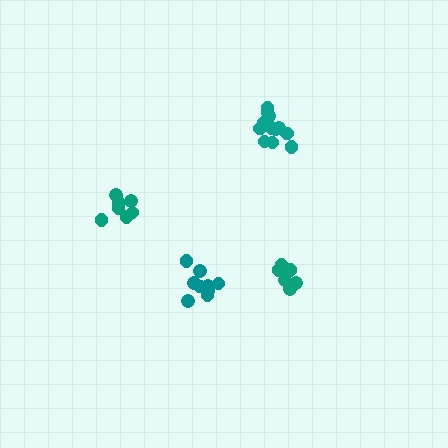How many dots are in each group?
Group 1: 12 dots, Group 2: 7 dots, Group 3: 6 dots, Group 4: 9 dots (34 total).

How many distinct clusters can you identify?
There are 4 distinct clusters.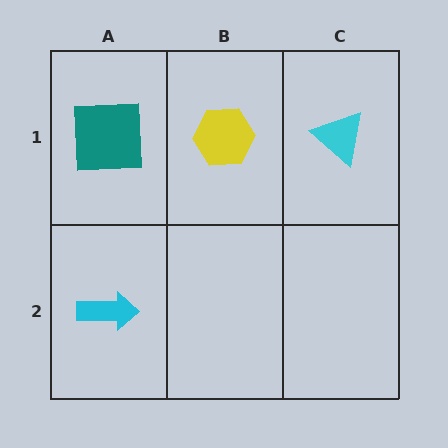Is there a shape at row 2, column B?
No, that cell is empty.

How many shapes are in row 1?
3 shapes.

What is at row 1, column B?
A yellow hexagon.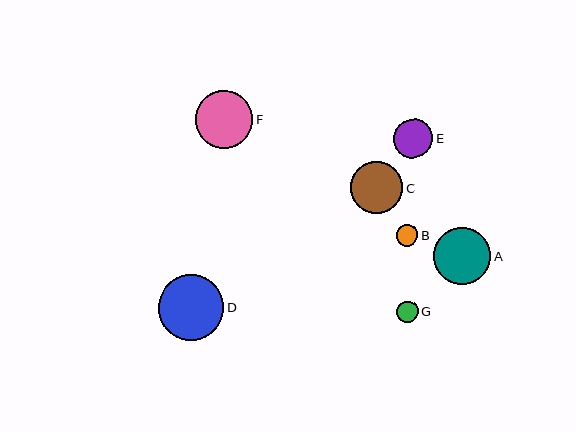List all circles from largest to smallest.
From largest to smallest: D, F, A, C, E, B, G.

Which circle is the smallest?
Circle G is the smallest with a size of approximately 21 pixels.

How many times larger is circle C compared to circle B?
Circle C is approximately 2.4 times the size of circle B.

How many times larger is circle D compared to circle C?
Circle D is approximately 1.2 times the size of circle C.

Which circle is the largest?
Circle D is the largest with a size of approximately 66 pixels.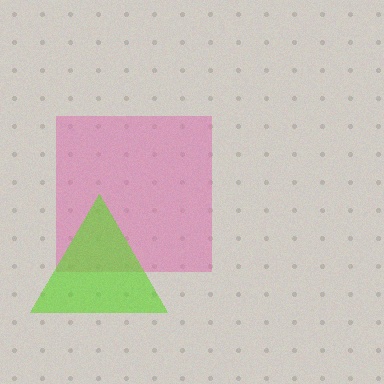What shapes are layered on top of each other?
The layered shapes are: a pink square, a lime triangle.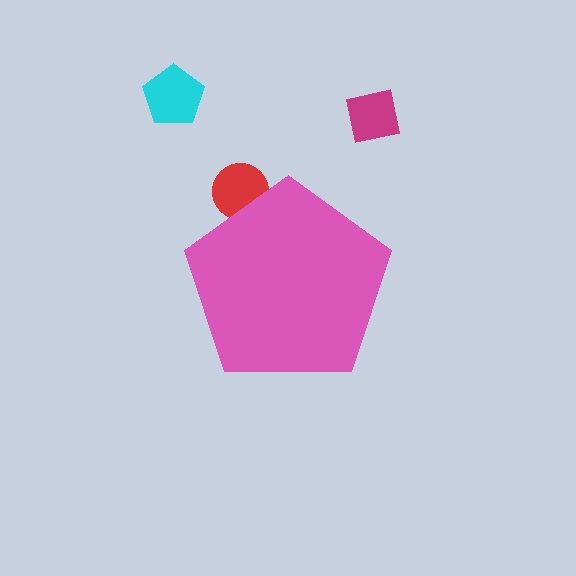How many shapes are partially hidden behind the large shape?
1 shape is partially hidden.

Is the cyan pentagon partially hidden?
No, the cyan pentagon is fully visible.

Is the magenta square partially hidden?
No, the magenta square is fully visible.